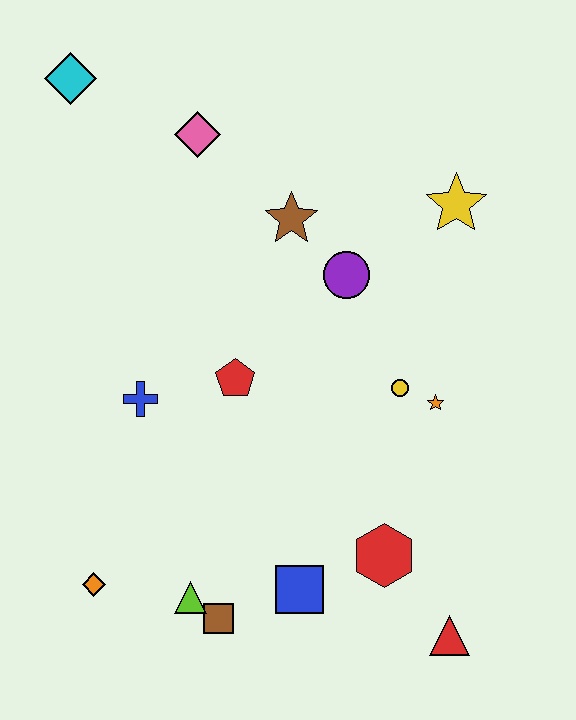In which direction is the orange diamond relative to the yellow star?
The orange diamond is below the yellow star.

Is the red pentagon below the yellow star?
Yes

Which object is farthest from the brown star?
The red triangle is farthest from the brown star.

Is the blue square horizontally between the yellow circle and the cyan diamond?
Yes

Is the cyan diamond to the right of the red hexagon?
No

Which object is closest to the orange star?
The yellow circle is closest to the orange star.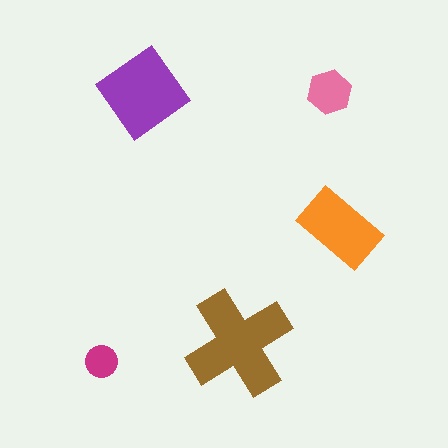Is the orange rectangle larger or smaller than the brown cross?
Smaller.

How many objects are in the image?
There are 5 objects in the image.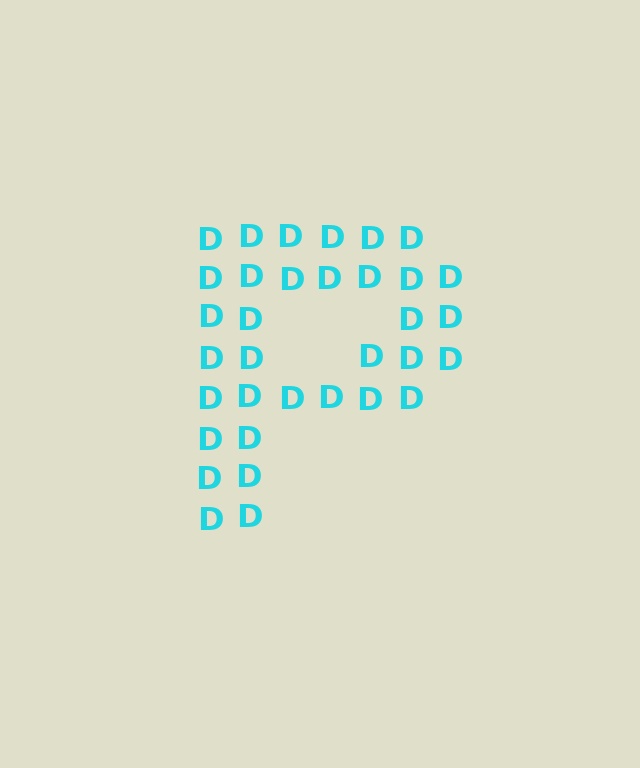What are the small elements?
The small elements are letter D's.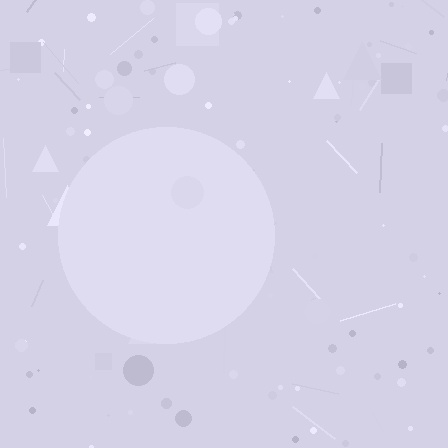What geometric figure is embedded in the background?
A circle is embedded in the background.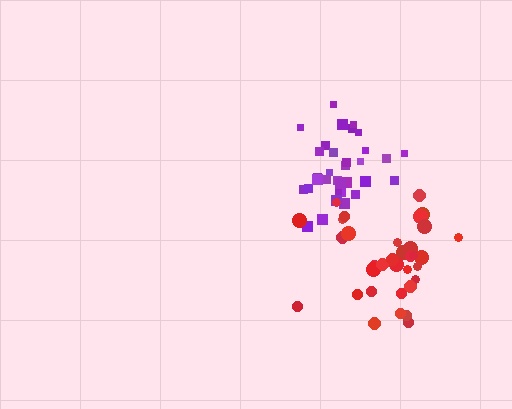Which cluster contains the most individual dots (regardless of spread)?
Red (35).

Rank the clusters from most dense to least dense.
purple, red.